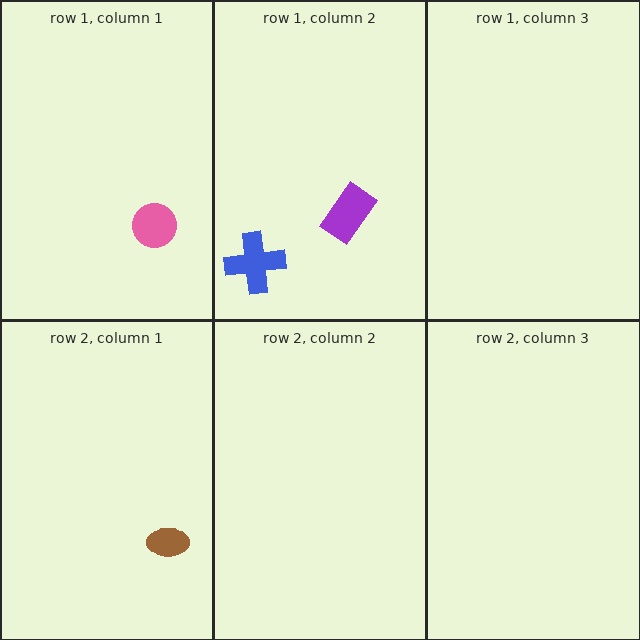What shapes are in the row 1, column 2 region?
The purple rectangle, the blue cross.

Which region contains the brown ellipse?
The row 2, column 1 region.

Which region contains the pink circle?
The row 1, column 1 region.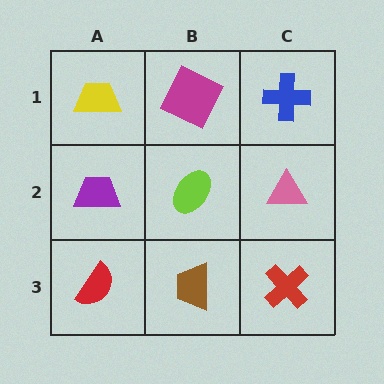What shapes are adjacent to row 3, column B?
A lime ellipse (row 2, column B), a red semicircle (row 3, column A), a red cross (row 3, column C).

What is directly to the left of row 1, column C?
A magenta square.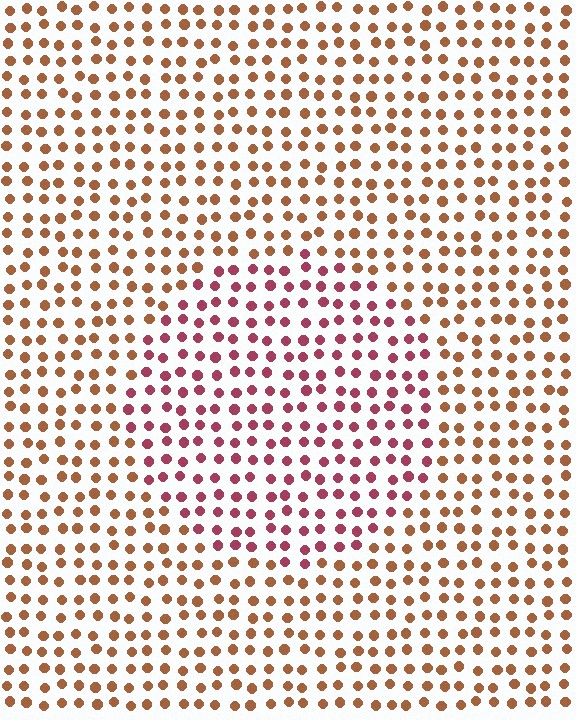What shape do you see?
I see a circle.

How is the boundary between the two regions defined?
The boundary is defined purely by a slight shift in hue (about 41 degrees). Spacing, size, and orientation are identical on both sides.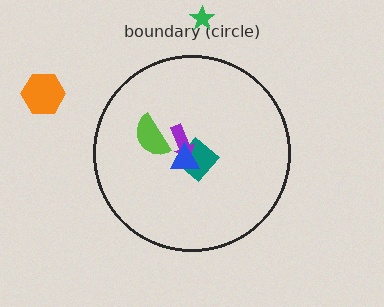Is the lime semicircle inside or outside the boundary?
Inside.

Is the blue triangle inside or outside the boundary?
Inside.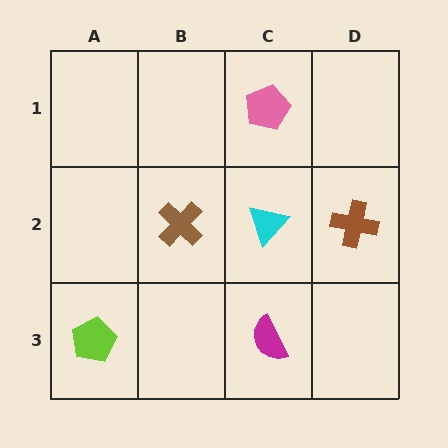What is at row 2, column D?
A brown cross.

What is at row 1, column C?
A pink pentagon.